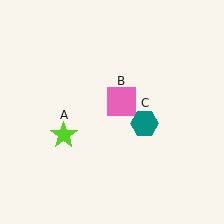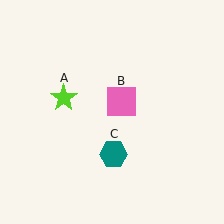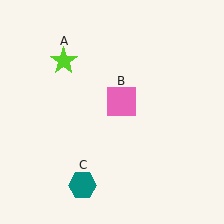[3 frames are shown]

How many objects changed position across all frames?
2 objects changed position: lime star (object A), teal hexagon (object C).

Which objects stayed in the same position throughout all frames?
Pink square (object B) remained stationary.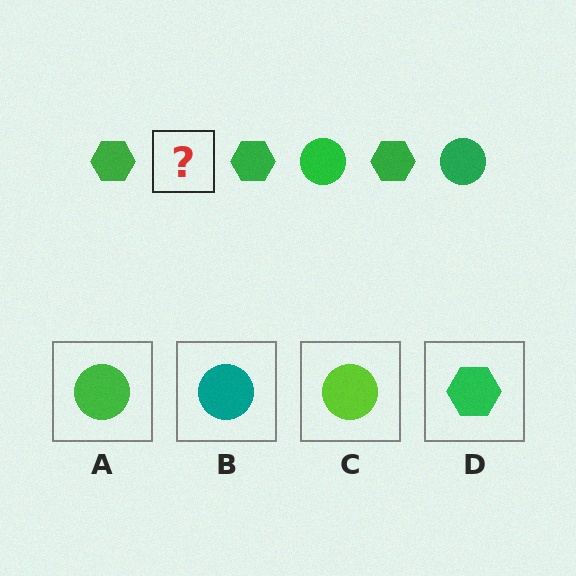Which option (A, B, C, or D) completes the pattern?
A.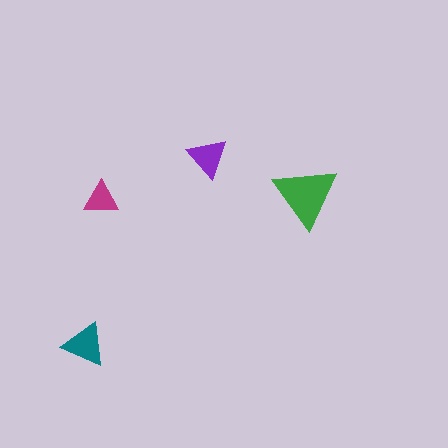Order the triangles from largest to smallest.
the green one, the teal one, the purple one, the magenta one.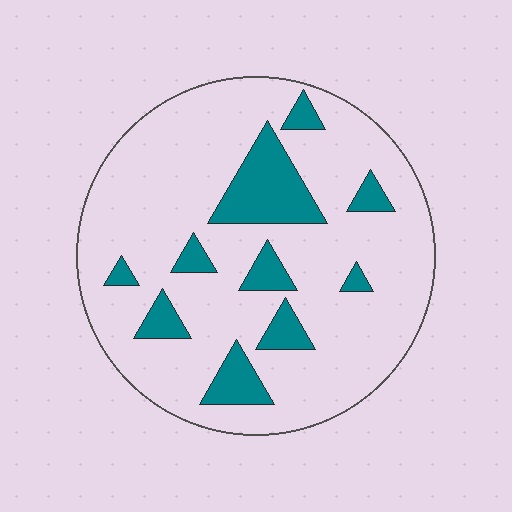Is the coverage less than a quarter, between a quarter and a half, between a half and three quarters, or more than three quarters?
Less than a quarter.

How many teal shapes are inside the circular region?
10.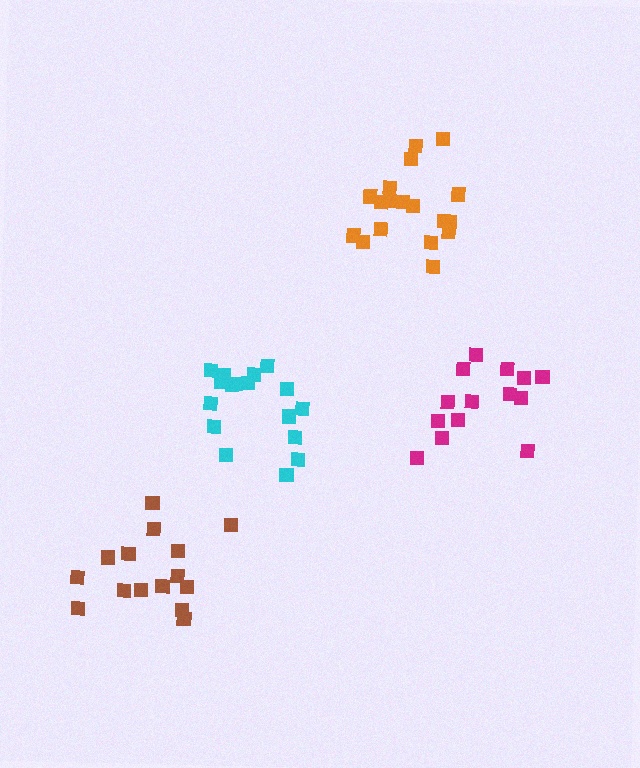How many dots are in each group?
Group 1: 14 dots, Group 2: 18 dots, Group 3: 17 dots, Group 4: 15 dots (64 total).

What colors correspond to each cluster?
The clusters are colored: magenta, orange, cyan, brown.